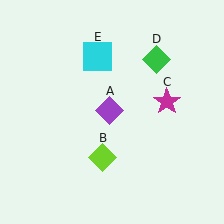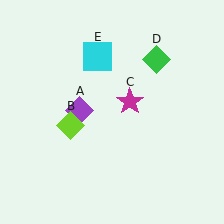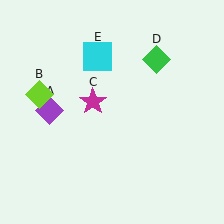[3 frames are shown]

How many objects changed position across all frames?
3 objects changed position: purple diamond (object A), lime diamond (object B), magenta star (object C).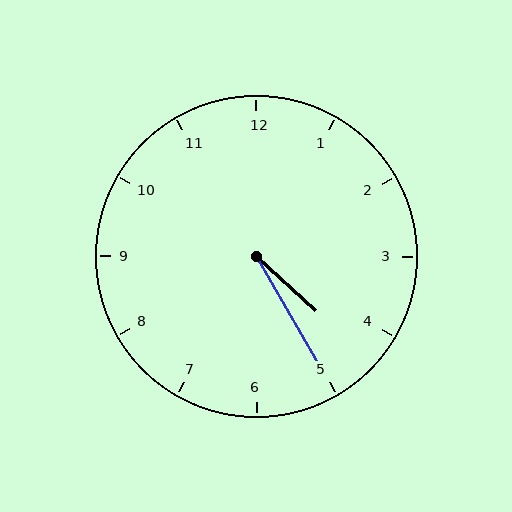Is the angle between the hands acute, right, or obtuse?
It is acute.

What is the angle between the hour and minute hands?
Approximately 18 degrees.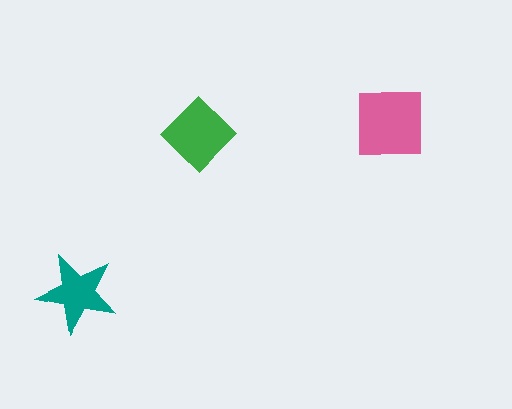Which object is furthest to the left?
The teal star is leftmost.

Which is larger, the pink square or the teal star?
The pink square.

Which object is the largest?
The pink square.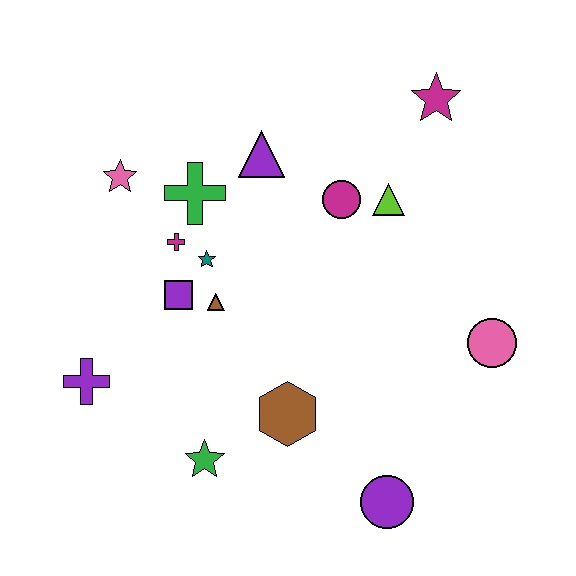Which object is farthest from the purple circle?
The pink star is farthest from the purple circle.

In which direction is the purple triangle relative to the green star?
The purple triangle is above the green star.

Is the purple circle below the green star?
Yes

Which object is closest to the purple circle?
The brown hexagon is closest to the purple circle.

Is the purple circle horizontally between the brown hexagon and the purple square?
No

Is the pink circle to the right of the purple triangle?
Yes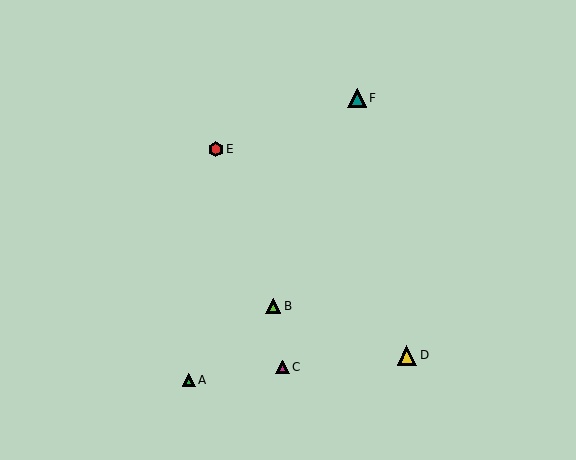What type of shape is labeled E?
Shape E is a red hexagon.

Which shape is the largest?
The yellow triangle (labeled D) is the largest.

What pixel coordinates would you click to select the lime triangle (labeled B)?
Click at (273, 306) to select the lime triangle B.